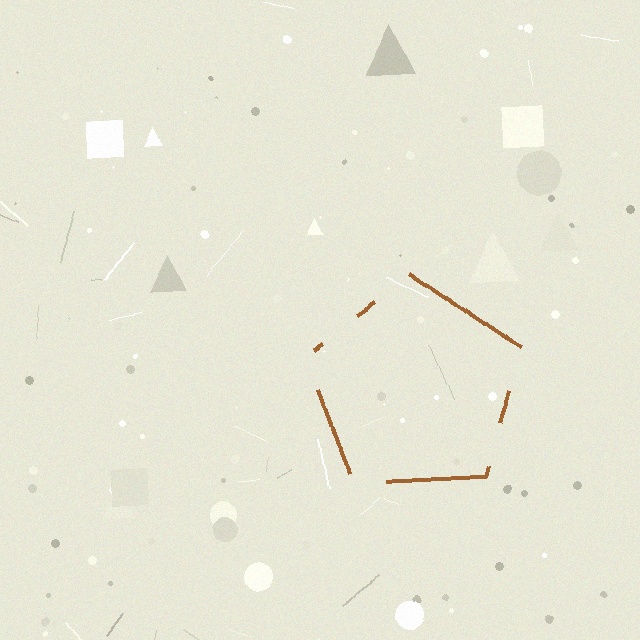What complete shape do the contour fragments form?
The contour fragments form a pentagon.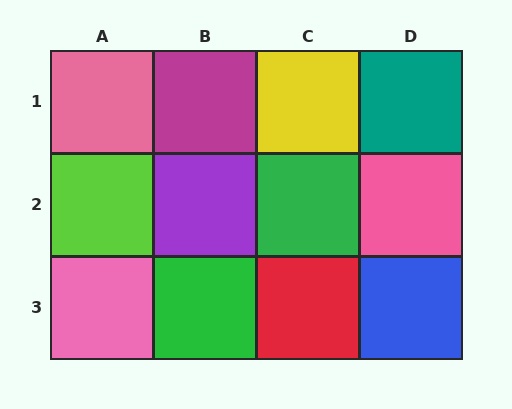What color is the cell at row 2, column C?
Green.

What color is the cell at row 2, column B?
Purple.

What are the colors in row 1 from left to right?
Pink, magenta, yellow, teal.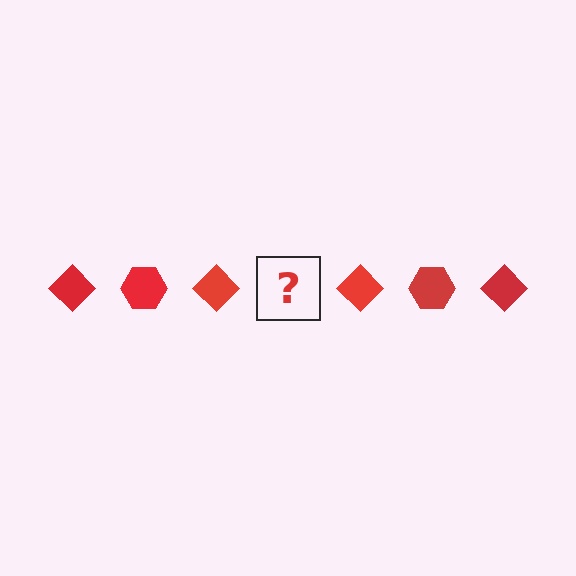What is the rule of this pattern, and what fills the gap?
The rule is that the pattern cycles through diamond, hexagon shapes in red. The gap should be filled with a red hexagon.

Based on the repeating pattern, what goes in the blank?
The blank should be a red hexagon.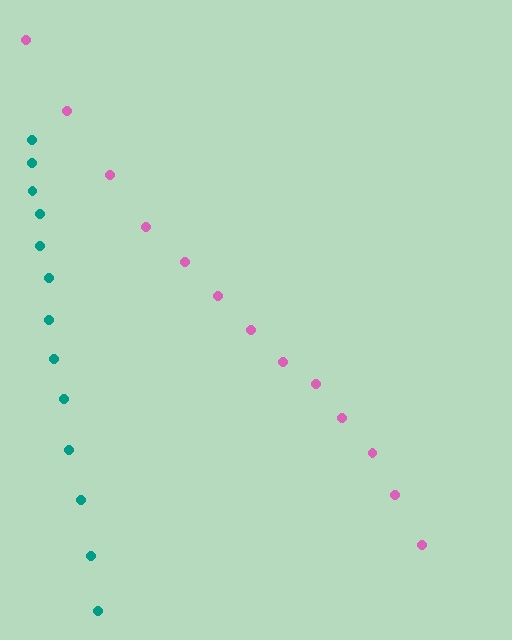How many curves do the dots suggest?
There are 2 distinct paths.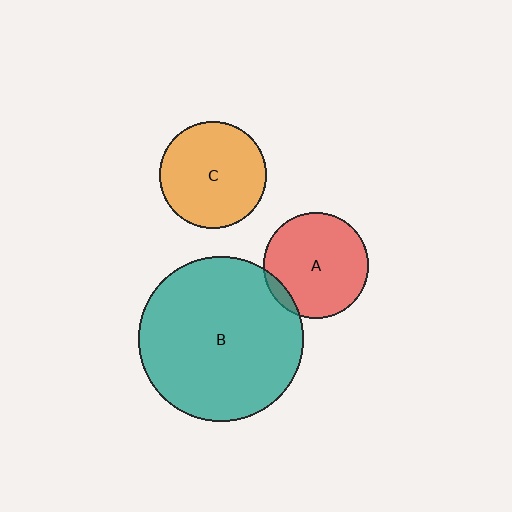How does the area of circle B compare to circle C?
Approximately 2.4 times.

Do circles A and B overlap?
Yes.